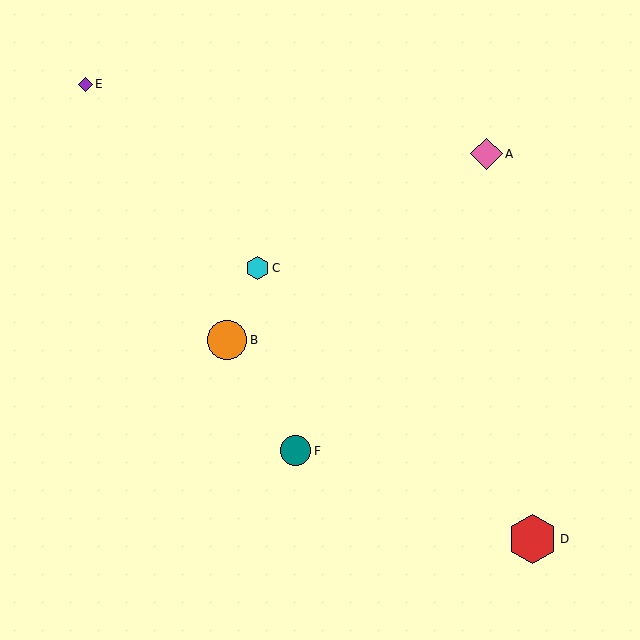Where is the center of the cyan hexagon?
The center of the cyan hexagon is at (257, 268).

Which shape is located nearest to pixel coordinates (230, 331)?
The orange circle (labeled B) at (227, 340) is nearest to that location.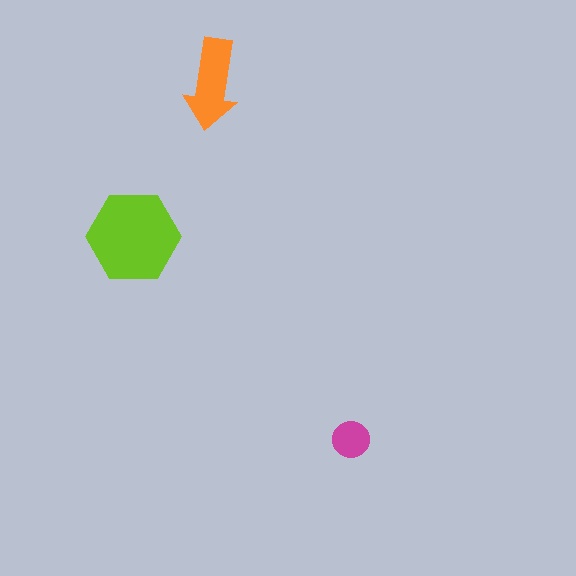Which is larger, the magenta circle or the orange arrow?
The orange arrow.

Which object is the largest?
The lime hexagon.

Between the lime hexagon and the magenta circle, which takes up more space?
The lime hexagon.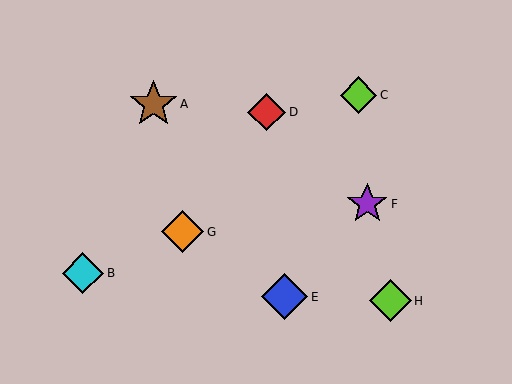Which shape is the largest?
The brown star (labeled A) is the largest.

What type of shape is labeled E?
Shape E is a blue diamond.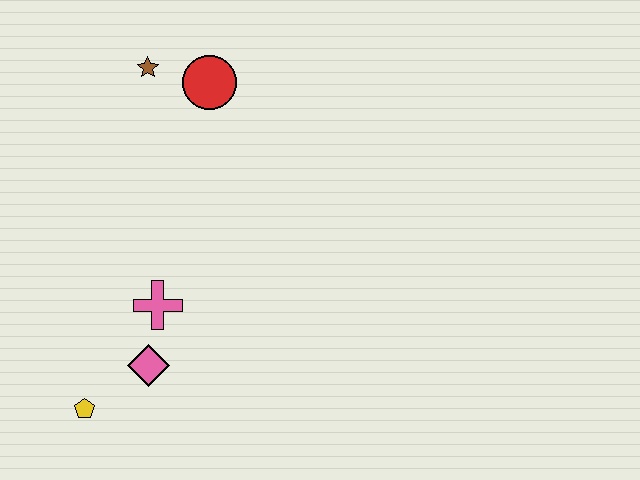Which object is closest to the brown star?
The red circle is closest to the brown star.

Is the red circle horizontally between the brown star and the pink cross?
No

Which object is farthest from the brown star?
The yellow pentagon is farthest from the brown star.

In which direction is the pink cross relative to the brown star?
The pink cross is below the brown star.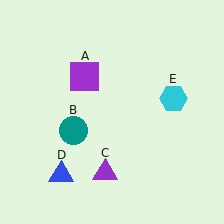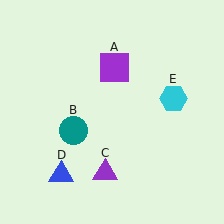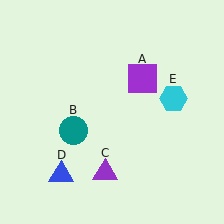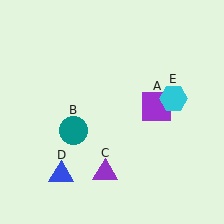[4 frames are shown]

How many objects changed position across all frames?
1 object changed position: purple square (object A).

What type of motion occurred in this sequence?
The purple square (object A) rotated clockwise around the center of the scene.